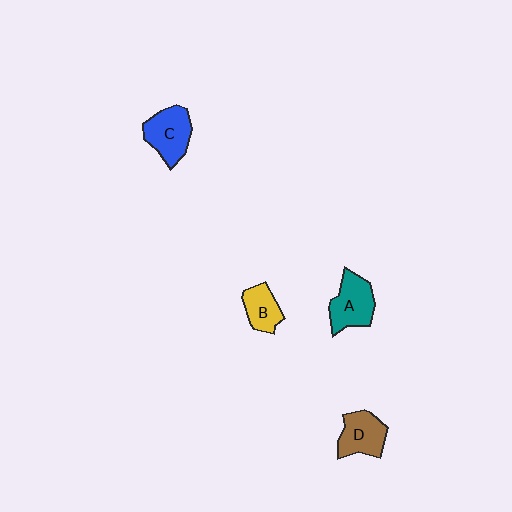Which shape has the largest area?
Shape C (blue).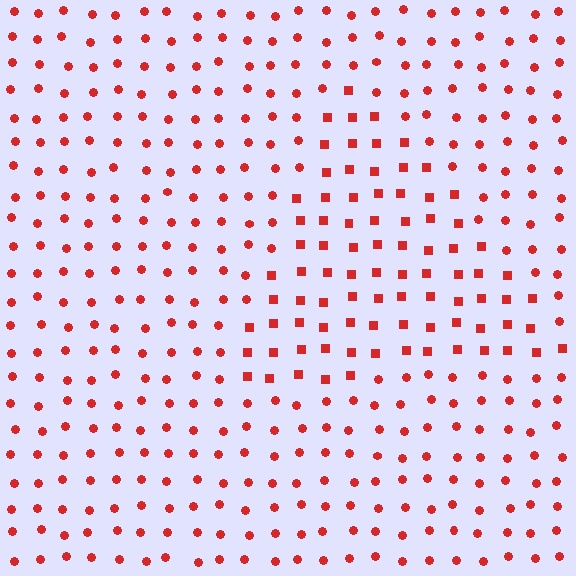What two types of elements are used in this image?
The image uses squares inside the triangle region and circles outside it.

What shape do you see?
I see a triangle.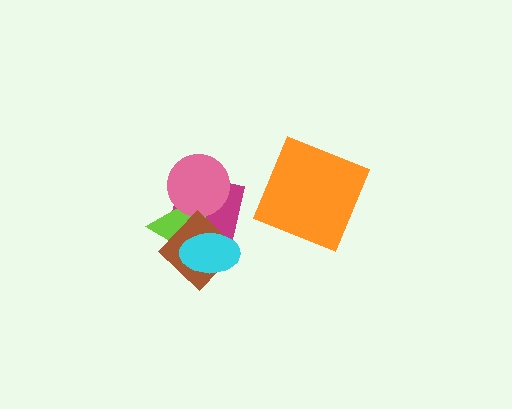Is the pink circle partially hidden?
No, no other shape covers it.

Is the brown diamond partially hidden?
Yes, it is partially covered by another shape.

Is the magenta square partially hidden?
Yes, it is partially covered by another shape.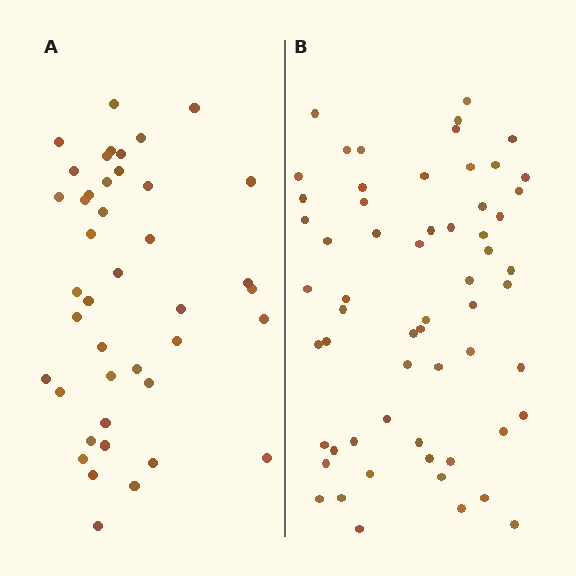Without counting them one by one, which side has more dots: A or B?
Region B (the right region) has more dots.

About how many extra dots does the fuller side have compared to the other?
Region B has approximately 20 more dots than region A.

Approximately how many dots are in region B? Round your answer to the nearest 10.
About 60 dots.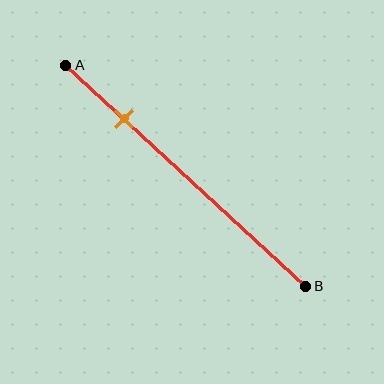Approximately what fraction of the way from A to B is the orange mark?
The orange mark is approximately 25% of the way from A to B.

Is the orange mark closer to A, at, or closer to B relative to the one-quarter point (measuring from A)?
The orange mark is approximately at the one-quarter point of segment AB.